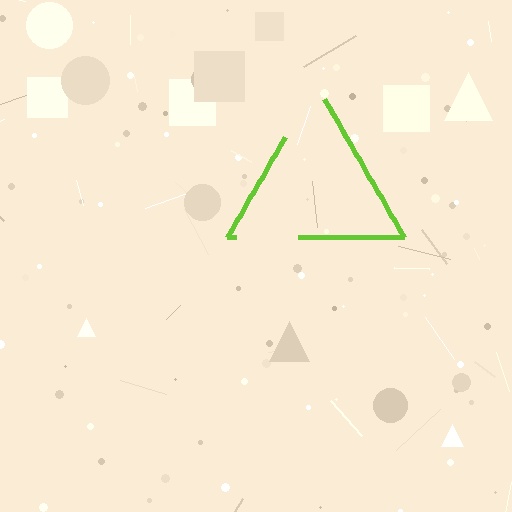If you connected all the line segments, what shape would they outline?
They would outline a triangle.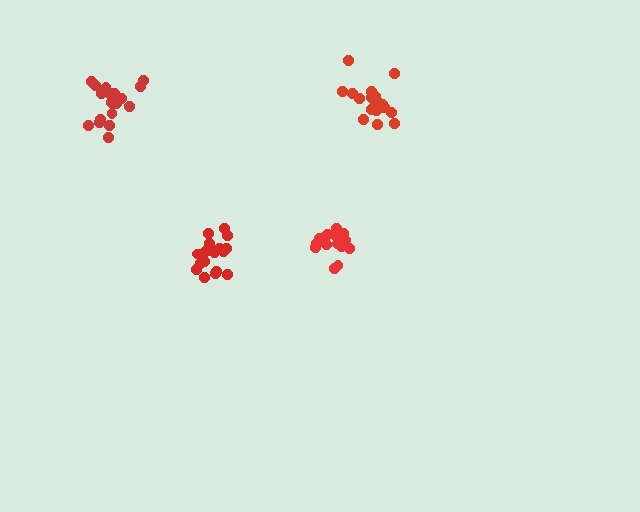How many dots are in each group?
Group 1: 18 dots, Group 2: 18 dots, Group 3: 18 dots, Group 4: 16 dots (70 total).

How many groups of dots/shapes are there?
There are 4 groups.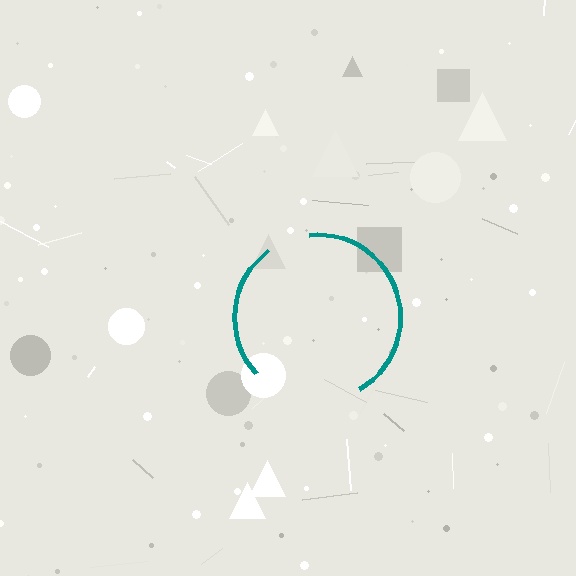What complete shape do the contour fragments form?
The contour fragments form a circle.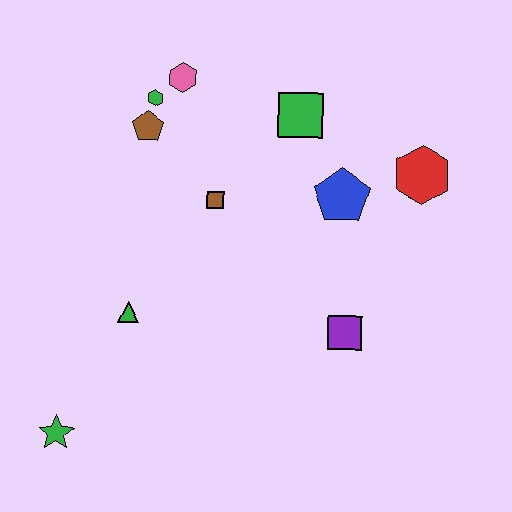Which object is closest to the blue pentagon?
The red hexagon is closest to the blue pentagon.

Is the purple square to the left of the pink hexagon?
No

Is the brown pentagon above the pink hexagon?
No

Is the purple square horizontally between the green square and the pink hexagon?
No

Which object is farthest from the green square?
The green star is farthest from the green square.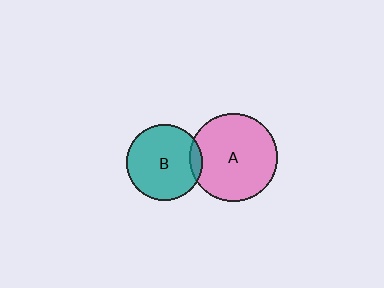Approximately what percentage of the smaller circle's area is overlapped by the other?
Approximately 10%.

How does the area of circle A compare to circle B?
Approximately 1.4 times.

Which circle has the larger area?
Circle A (pink).